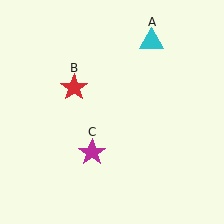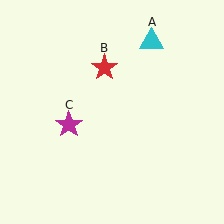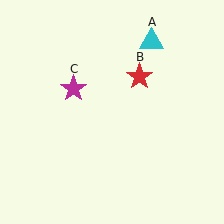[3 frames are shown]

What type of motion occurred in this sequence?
The red star (object B), magenta star (object C) rotated clockwise around the center of the scene.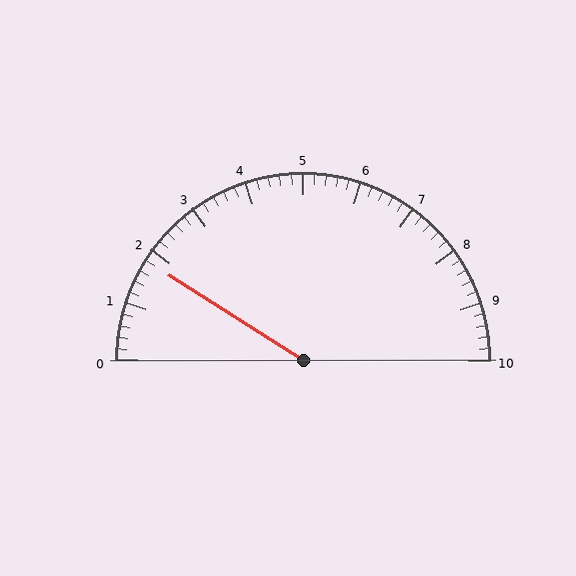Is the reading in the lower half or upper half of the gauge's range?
The reading is in the lower half of the range (0 to 10).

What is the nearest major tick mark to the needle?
The nearest major tick mark is 2.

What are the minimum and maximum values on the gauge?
The gauge ranges from 0 to 10.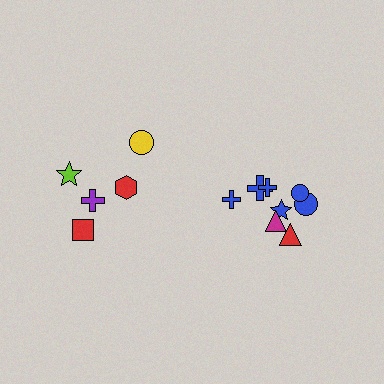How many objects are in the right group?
There are 8 objects.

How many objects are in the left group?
There are 5 objects.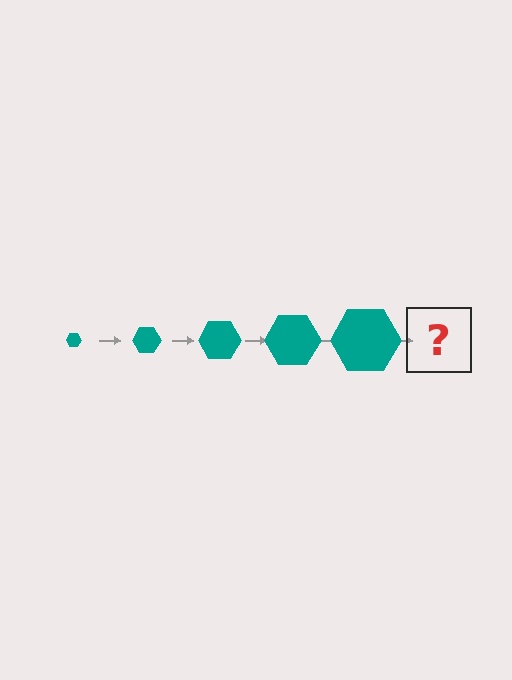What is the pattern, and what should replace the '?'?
The pattern is that the hexagon gets progressively larger each step. The '?' should be a teal hexagon, larger than the previous one.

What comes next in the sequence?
The next element should be a teal hexagon, larger than the previous one.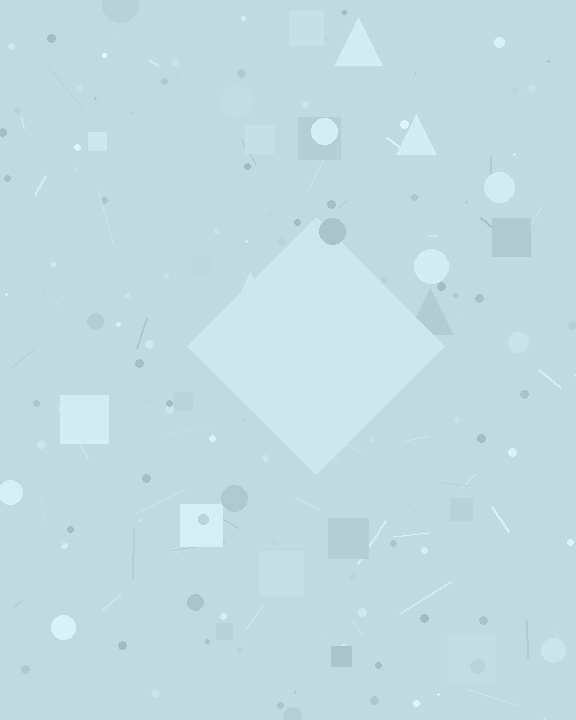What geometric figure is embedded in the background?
A diamond is embedded in the background.